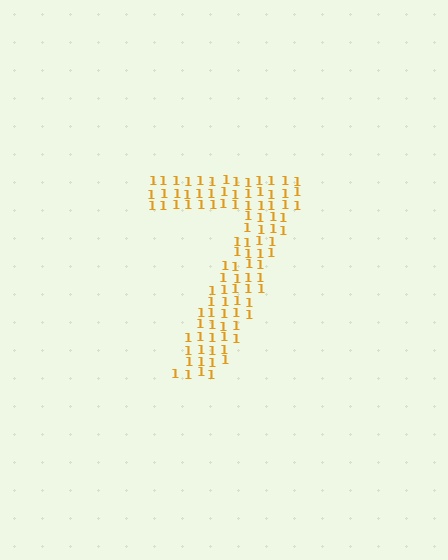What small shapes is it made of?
It is made of small digit 1's.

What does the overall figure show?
The overall figure shows the digit 7.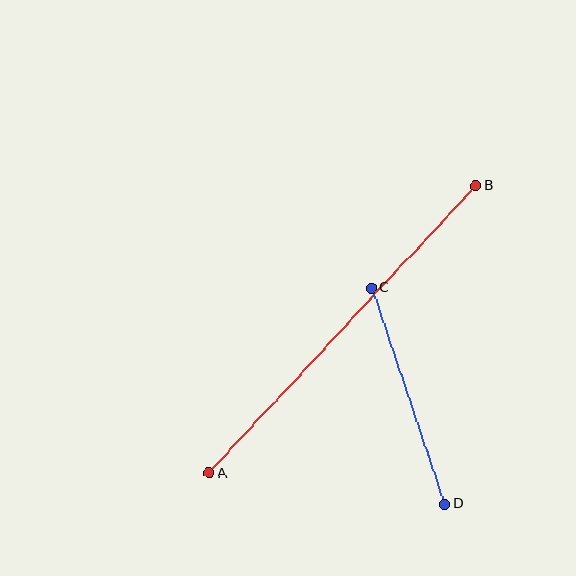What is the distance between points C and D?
The distance is approximately 228 pixels.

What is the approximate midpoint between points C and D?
The midpoint is at approximately (408, 396) pixels.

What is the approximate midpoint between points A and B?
The midpoint is at approximately (342, 329) pixels.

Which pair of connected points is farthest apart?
Points A and B are farthest apart.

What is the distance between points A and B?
The distance is approximately 392 pixels.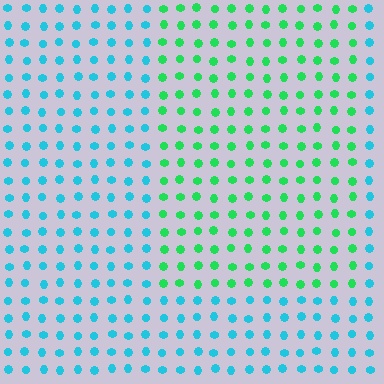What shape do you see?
I see a rectangle.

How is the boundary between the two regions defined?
The boundary is defined purely by a slight shift in hue (about 51 degrees). Spacing, size, and orientation are identical on both sides.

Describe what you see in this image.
The image is filled with small cyan elements in a uniform arrangement. A rectangle-shaped region is visible where the elements are tinted to a slightly different hue, forming a subtle color boundary.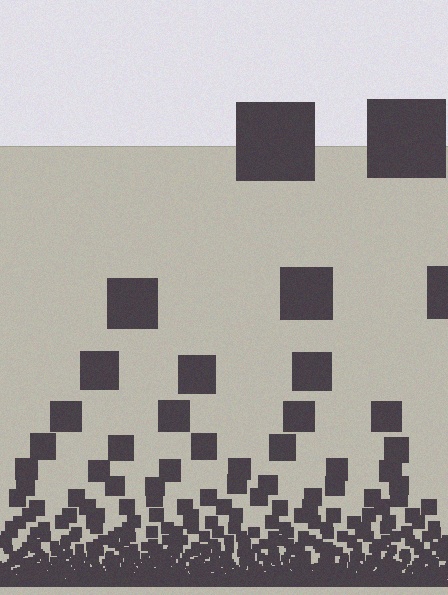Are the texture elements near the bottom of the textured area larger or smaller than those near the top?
Smaller. The gradient is inverted — elements near the bottom are smaller and denser.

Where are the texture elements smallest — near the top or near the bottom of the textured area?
Near the bottom.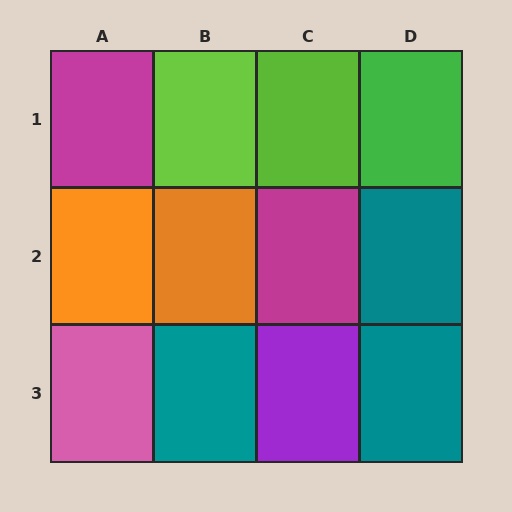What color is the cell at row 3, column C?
Purple.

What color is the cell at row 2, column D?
Teal.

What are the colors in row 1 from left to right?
Magenta, lime, lime, green.